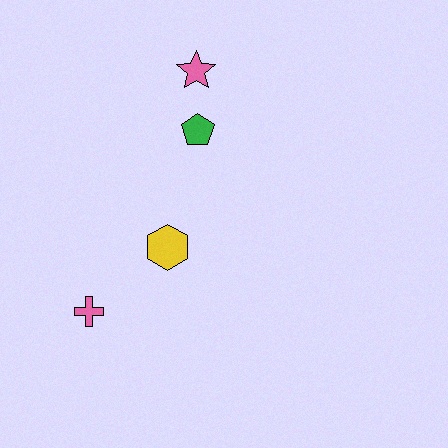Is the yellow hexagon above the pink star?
No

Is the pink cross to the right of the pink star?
No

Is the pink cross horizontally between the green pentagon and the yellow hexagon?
No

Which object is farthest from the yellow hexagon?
The pink star is farthest from the yellow hexagon.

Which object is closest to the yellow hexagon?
The pink cross is closest to the yellow hexagon.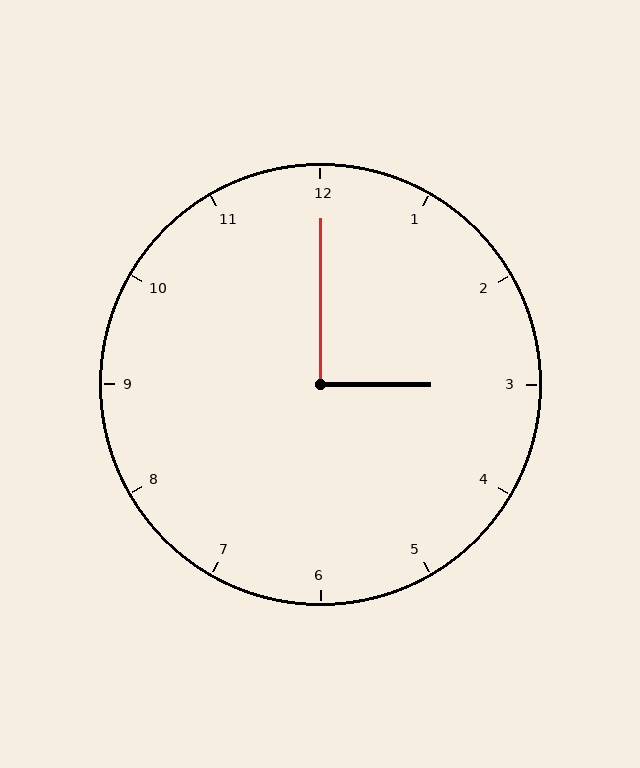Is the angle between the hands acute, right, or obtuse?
It is right.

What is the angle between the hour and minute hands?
Approximately 90 degrees.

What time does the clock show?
3:00.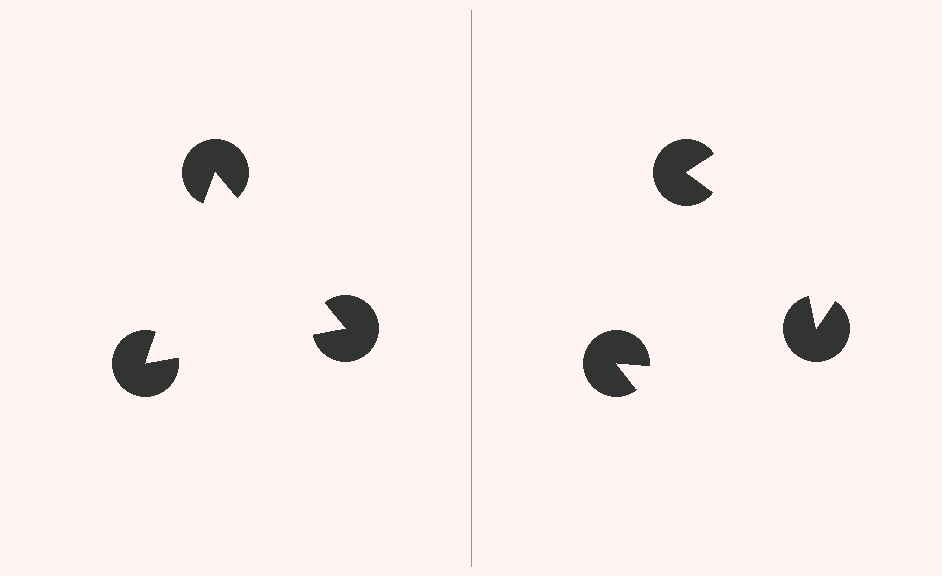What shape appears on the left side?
An illusory triangle.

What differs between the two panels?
The pac-man discs are positioned identically on both sides; only the wedge orientations differ. On the left they align to a triangle; on the right they are misaligned.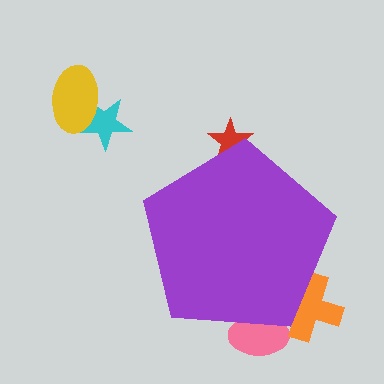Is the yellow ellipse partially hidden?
No, the yellow ellipse is fully visible.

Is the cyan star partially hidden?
No, the cyan star is fully visible.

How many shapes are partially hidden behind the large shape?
3 shapes are partially hidden.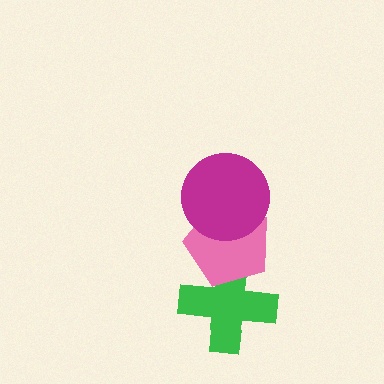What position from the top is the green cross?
The green cross is 3rd from the top.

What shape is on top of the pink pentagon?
The magenta circle is on top of the pink pentagon.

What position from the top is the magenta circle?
The magenta circle is 1st from the top.